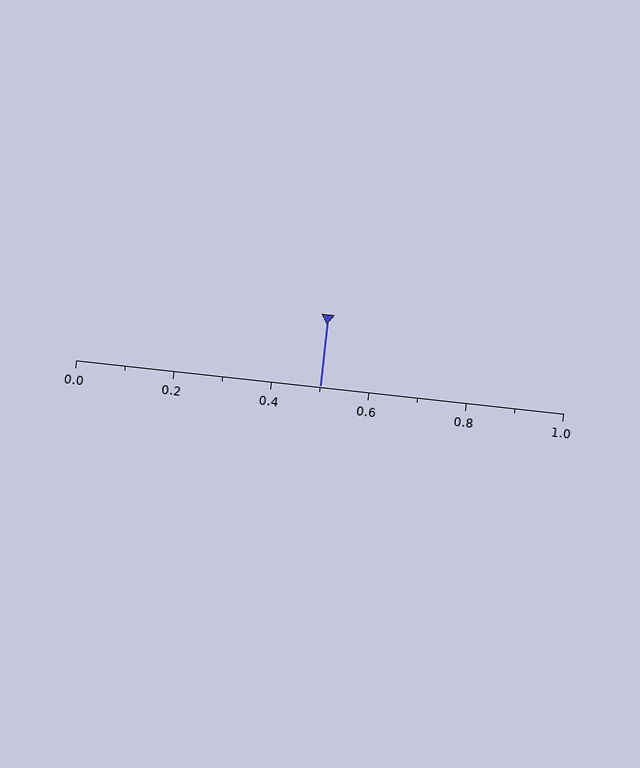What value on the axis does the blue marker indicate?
The marker indicates approximately 0.5.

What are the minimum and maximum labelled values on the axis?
The axis runs from 0.0 to 1.0.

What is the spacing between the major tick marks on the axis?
The major ticks are spaced 0.2 apart.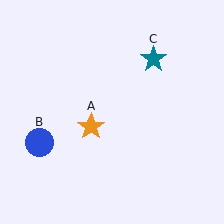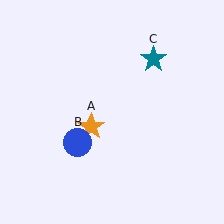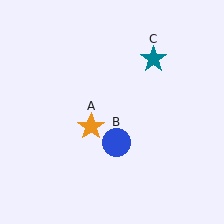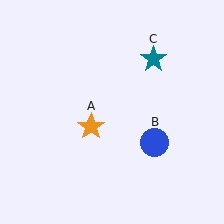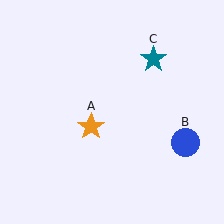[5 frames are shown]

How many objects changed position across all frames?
1 object changed position: blue circle (object B).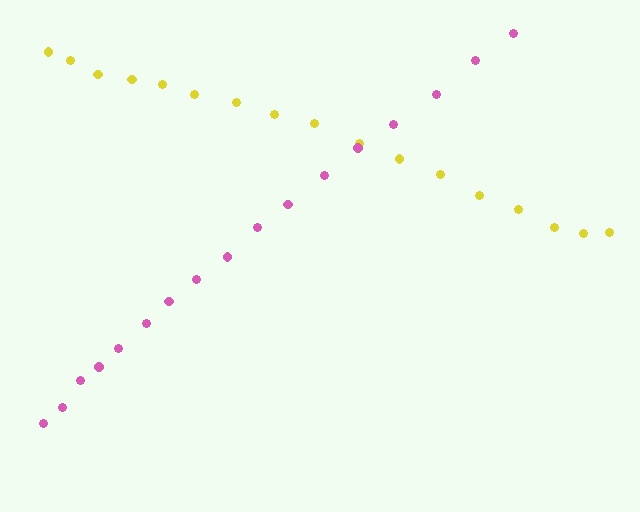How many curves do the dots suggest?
There are 2 distinct paths.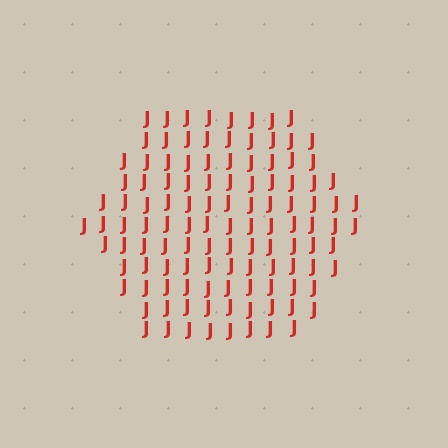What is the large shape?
The large shape is a hexagon.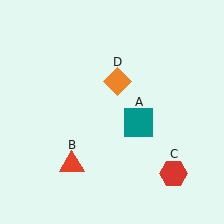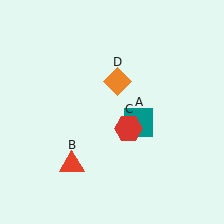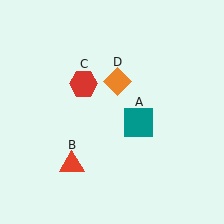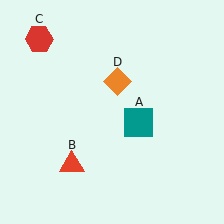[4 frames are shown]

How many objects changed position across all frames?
1 object changed position: red hexagon (object C).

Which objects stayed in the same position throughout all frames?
Teal square (object A) and red triangle (object B) and orange diamond (object D) remained stationary.